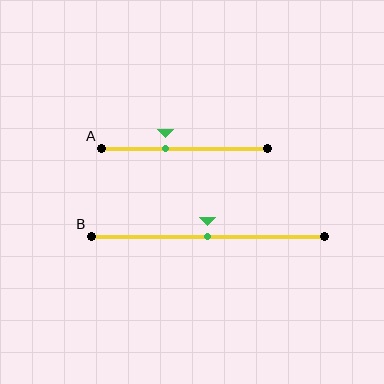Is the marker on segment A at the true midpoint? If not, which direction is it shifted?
No, the marker on segment A is shifted to the left by about 11% of the segment length.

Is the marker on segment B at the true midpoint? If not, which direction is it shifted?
Yes, the marker on segment B is at the true midpoint.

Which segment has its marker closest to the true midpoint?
Segment B has its marker closest to the true midpoint.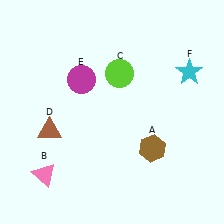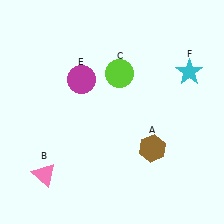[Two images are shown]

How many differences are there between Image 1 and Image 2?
There is 1 difference between the two images.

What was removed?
The brown triangle (D) was removed in Image 2.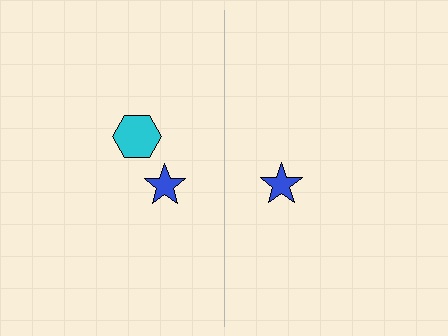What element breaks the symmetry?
A cyan hexagon is missing from the right side.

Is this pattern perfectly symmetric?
No, the pattern is not perfectly symmetric. A cyan hexagon is missing from the right side.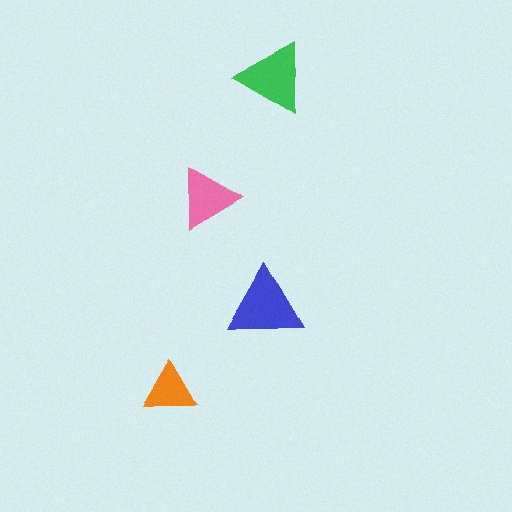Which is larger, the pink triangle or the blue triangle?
The blue one.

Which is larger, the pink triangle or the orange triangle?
The pink one.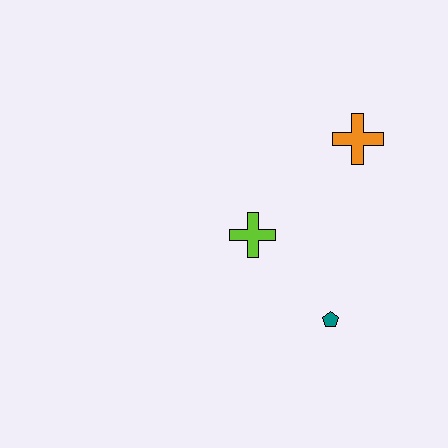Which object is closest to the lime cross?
The teal pentagon is closest to the lime cross.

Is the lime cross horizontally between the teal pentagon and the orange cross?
No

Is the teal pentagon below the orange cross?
Yes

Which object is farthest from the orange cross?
The teal pentagon is farthest from the orange cross.